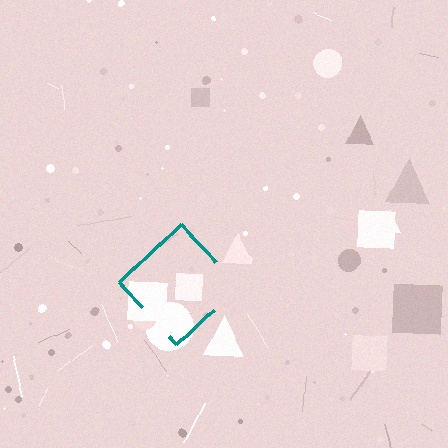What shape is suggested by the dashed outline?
The dashed outline suggests a diamond.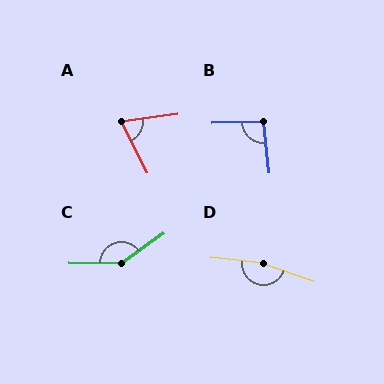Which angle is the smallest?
A, at approximately 72 degrees.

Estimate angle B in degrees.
Approximately 95 degrees.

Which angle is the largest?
D, at approximately 167 degrees.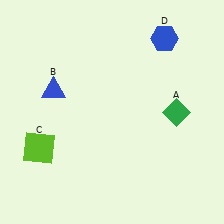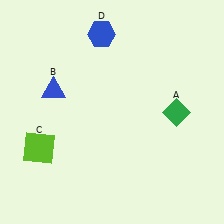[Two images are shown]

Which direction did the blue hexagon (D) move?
The blue hexagon (D) moved left.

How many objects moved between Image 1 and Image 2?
1 object moved between the two images.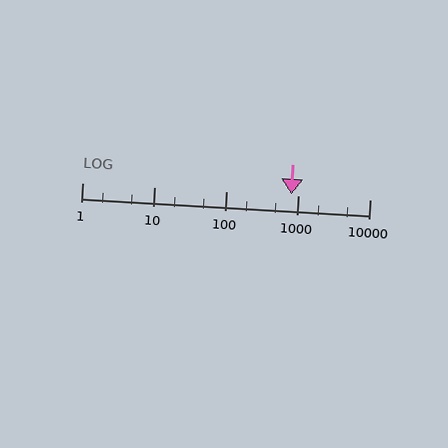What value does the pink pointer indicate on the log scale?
The pointer indicates approximately 820.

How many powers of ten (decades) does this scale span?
The scale spans 4 decades, from 1 to 10000.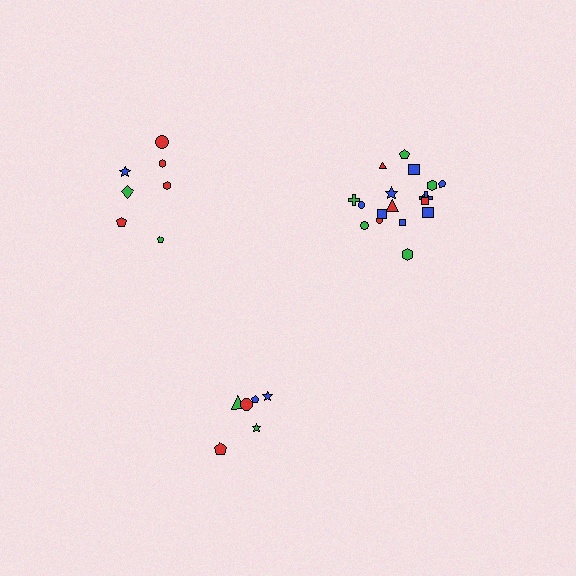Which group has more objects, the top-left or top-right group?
The top-right group.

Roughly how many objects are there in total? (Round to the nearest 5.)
Roughly 30 objects in total.